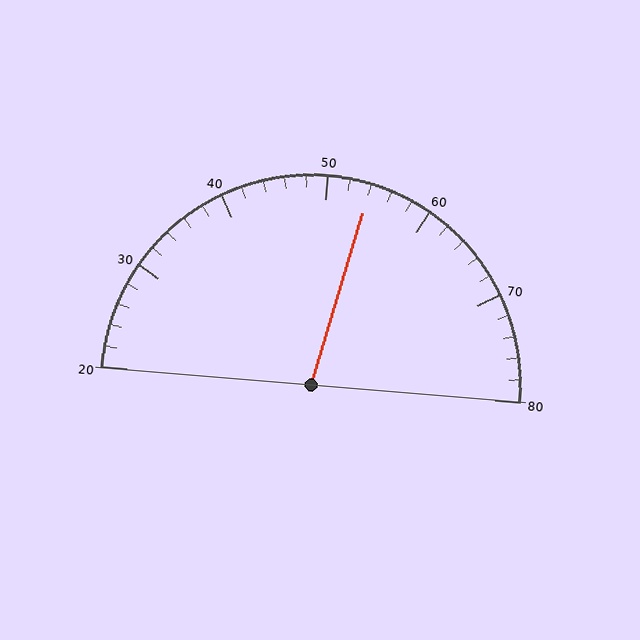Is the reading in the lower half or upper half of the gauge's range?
The reading is in the upper half of the range (20 to 80).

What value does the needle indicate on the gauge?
The needle indicates approximately 54.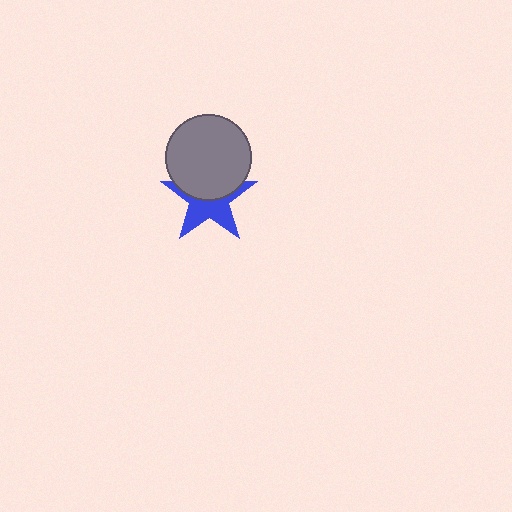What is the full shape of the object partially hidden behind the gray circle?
The partially hidden object is a blue star.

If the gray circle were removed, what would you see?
You would see the complete blue star.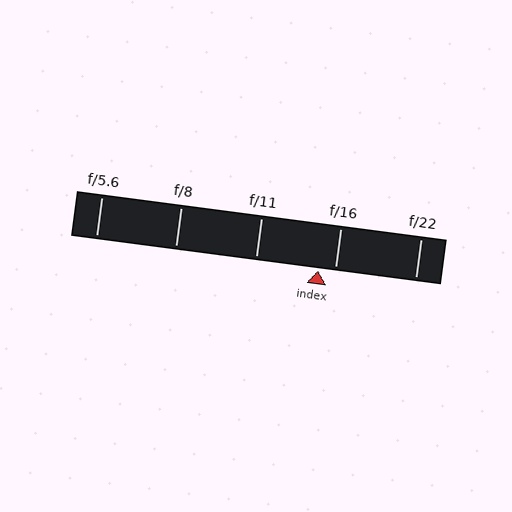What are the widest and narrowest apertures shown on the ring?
The widest aperture shown is f/5.6 and the narrowest is f/22.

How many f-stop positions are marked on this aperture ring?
There are 5 f-stop positions marked.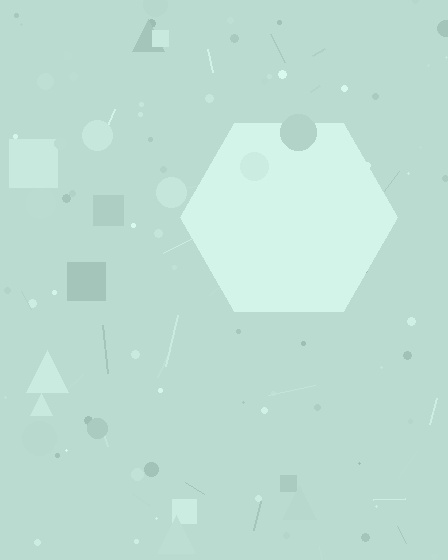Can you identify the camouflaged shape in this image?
The camouflaged shape is a hexagon.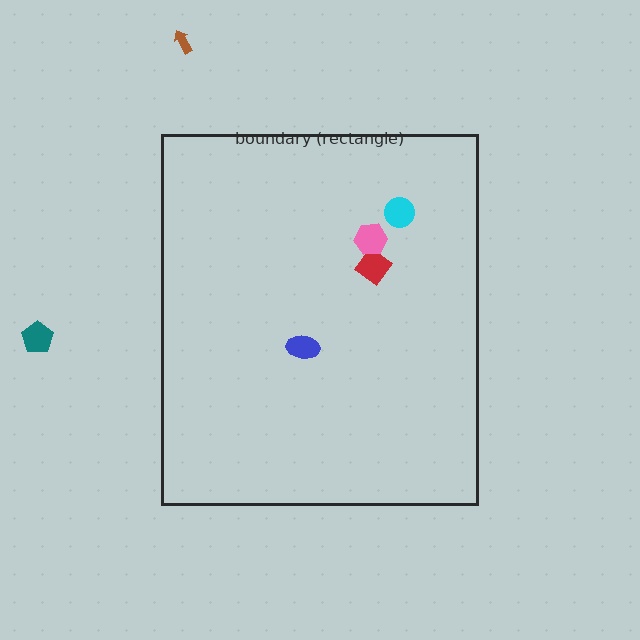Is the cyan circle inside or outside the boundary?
Inside.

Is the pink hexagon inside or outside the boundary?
Inside.